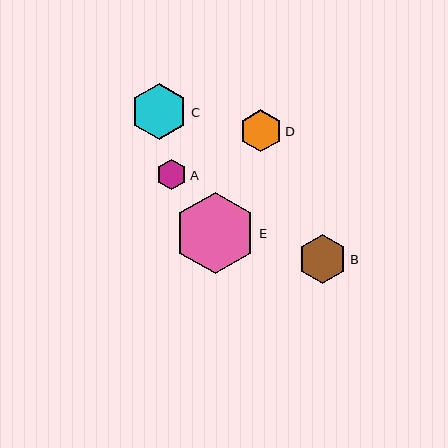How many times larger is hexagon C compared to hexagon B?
Hexagon C is approximately 1.2 times the size of hexagon B.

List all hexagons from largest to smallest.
From largest to smallest: E, C, B, D, A.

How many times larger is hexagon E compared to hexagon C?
Hexagon E is approximately 1.4 times the size of hexagon C.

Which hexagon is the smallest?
Hexagon A is the smallest with a size of approximately 31 pixels.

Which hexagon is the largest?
Hexagon E is the largest with a size of approximately 81 pixels.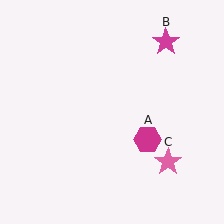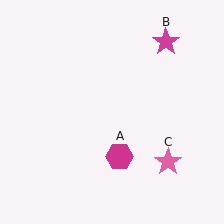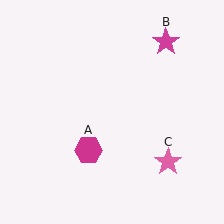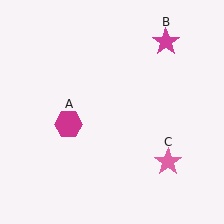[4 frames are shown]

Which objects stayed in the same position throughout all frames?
Magenta star (object B) and pink star (object C) remained stationary.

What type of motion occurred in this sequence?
The magenta hexagon (object A) rotated clockwise around the center of the scene.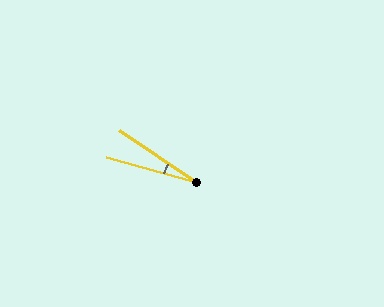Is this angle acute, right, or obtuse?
It is acute.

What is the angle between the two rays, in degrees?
Approximately 18 degrees.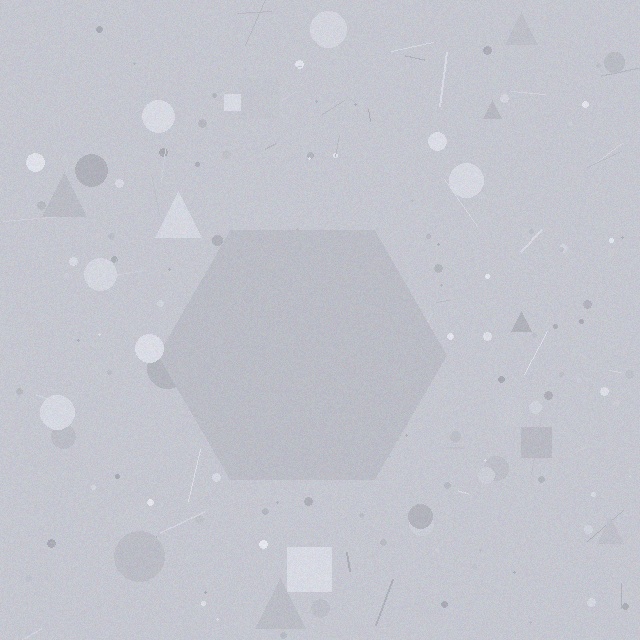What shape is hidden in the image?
A hexagon is hidden in the image.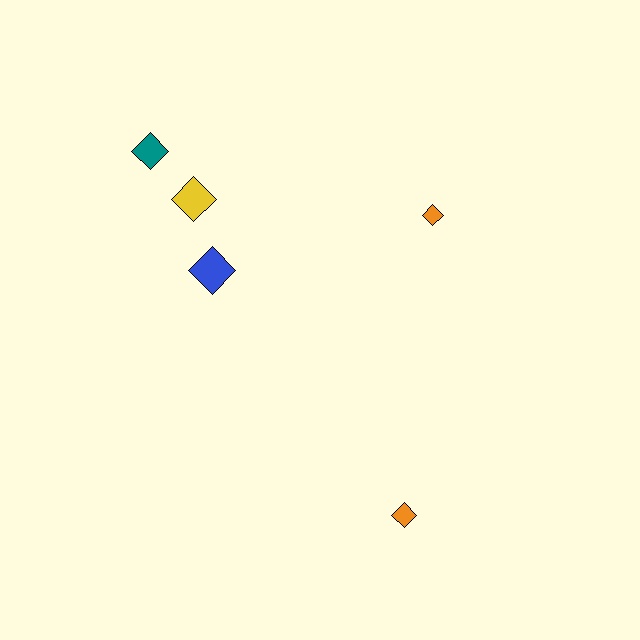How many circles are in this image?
There are no circles.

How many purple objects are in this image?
There are no purple objects.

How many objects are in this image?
There are 5 objects.